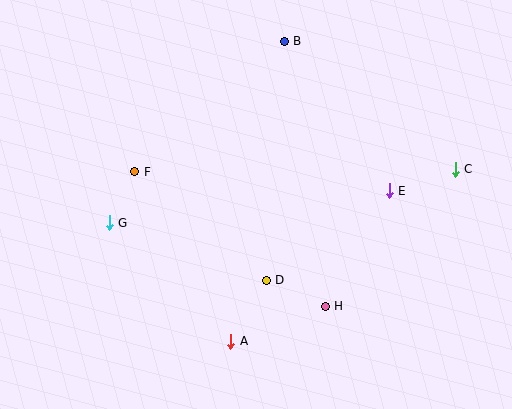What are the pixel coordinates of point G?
Point G is at (109, 223).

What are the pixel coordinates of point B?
Point B is at (284, 41).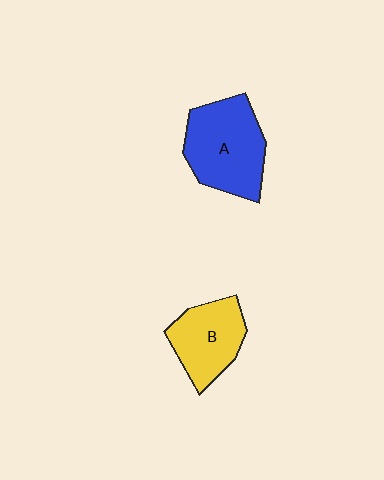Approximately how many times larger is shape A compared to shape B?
Approximately 1.3 times.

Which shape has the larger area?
Shape A (blue).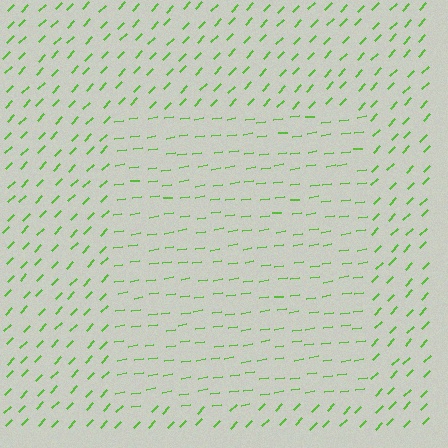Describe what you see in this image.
The image is filled with small lime line segments. A rectangle region in the image has lines oriented differently from the surrounding lines, creating a visible texture boundary.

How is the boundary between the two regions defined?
The boundary is defined purely by a change in line orientation (approximately 38 degrees difference). All lines are the same color and thickness.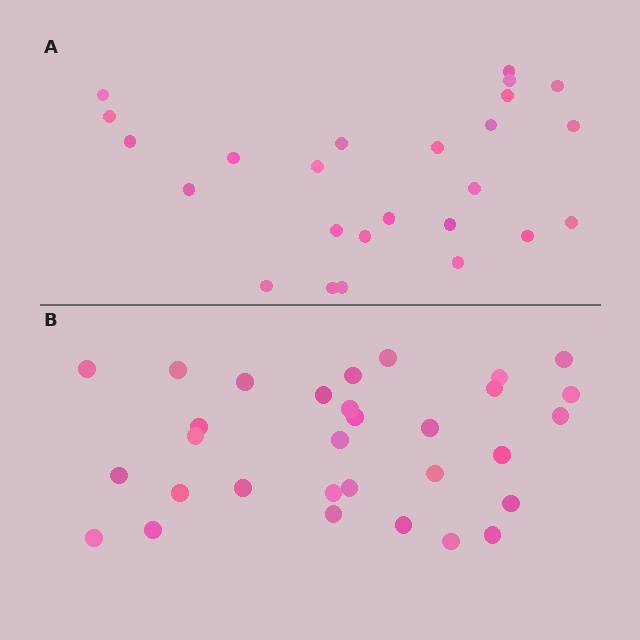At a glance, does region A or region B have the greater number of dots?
Region B (the bottom region) has more dots.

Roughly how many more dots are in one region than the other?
Region B has about 6 more dots than region A.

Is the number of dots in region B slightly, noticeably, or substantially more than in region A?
Region B has only slightly more — the two regions are fairly close. The ratio is roughly 1.2 to 1.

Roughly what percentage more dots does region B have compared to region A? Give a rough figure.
About 25% more.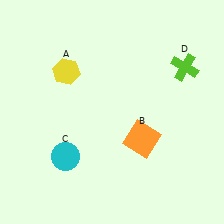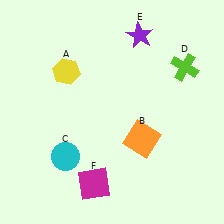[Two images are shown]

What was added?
A purple star (E), a magenta square (F) were added in Image 2.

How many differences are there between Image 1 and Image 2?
There are 2 differences between the two images.